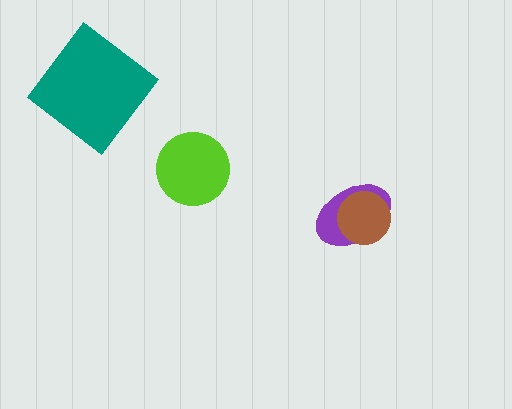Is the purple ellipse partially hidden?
Yes, it is partially covered by another shape.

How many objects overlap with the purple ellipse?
1 object overlaps with the purple ellipse.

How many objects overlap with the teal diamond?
0 objects overlap with the teal diamond.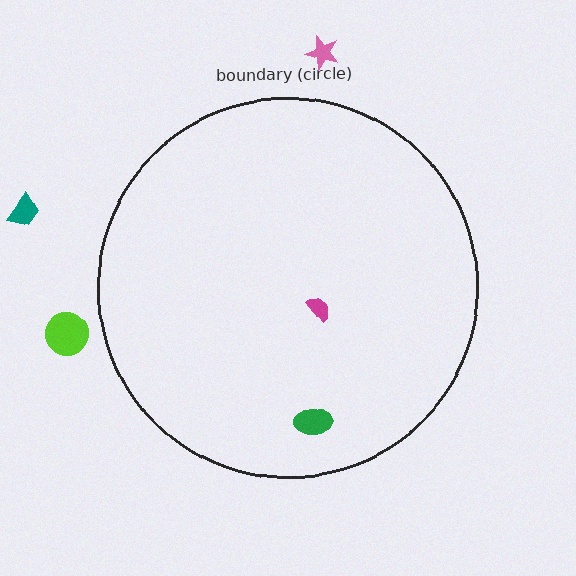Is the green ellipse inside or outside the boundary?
Inside.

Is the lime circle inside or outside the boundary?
Outside.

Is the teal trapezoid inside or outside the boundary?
Outside.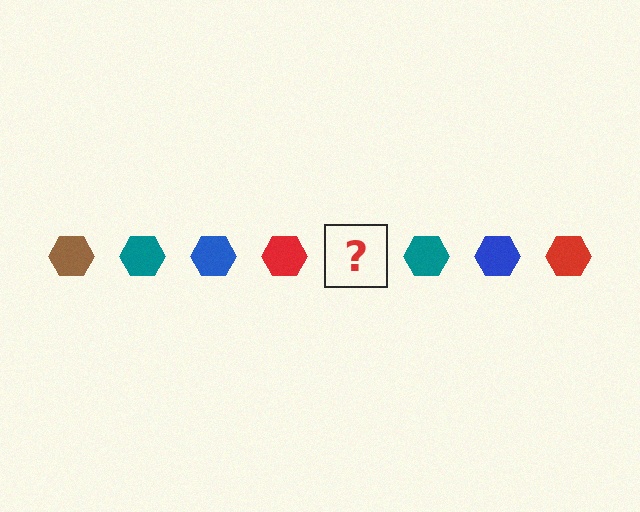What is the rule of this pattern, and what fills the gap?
The rule is that the pattern cycles through brown, teal, blue, red hexagons. The gap should be filled with a brown hexagon.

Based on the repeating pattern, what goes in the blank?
The blank should be a brown hexagon.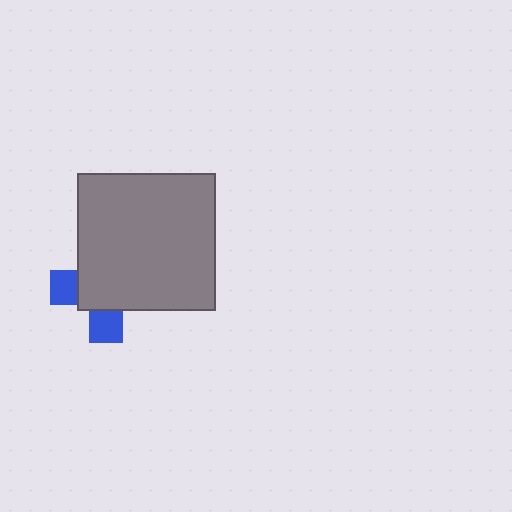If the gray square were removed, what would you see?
You would see the complete blue cross.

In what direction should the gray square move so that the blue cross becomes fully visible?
The gray square should move toward the upper-right. That is the shortest direction to clear the overlap and leave the blue cross fully visible.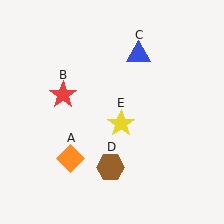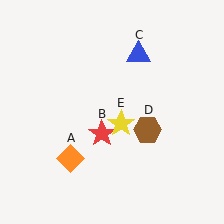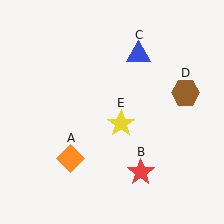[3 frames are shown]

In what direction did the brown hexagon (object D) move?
The brown hexagon (object D) moved up and to the right.